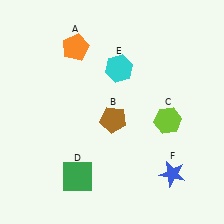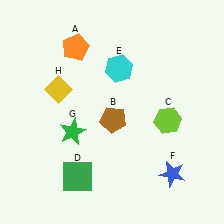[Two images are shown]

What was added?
A green star (G), a yellow diamond (H) were added in Image 2.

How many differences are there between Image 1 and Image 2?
There are 2 differences between the two images.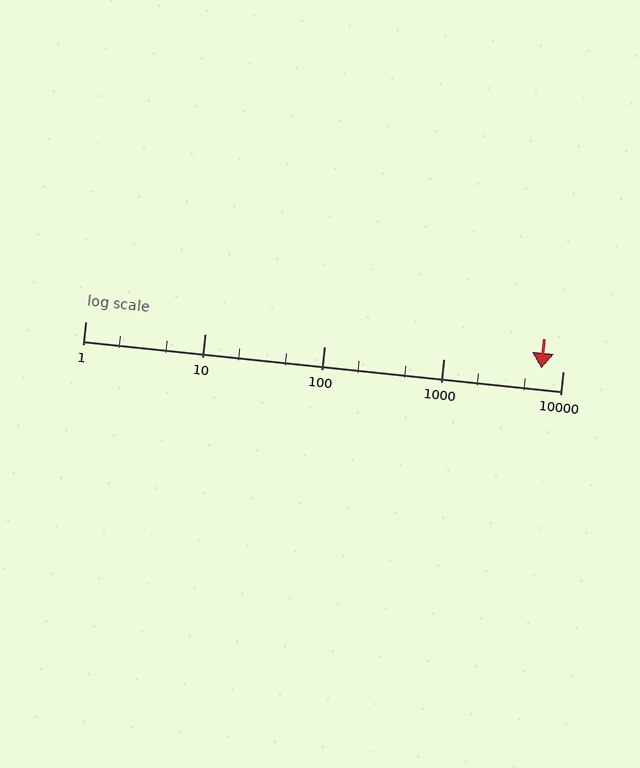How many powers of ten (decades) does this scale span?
The scale spans 4 decades, from 1 to 10000.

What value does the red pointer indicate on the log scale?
The pointer indicates approximately 6600.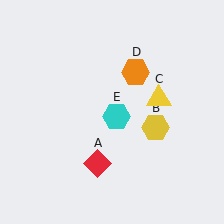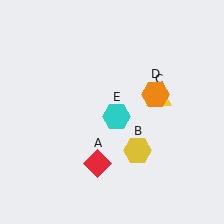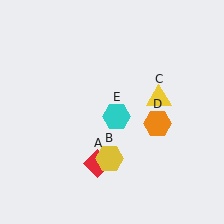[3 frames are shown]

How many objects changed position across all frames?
2 objects changed position: yellow hexagon (object B), orange hexagon (object D).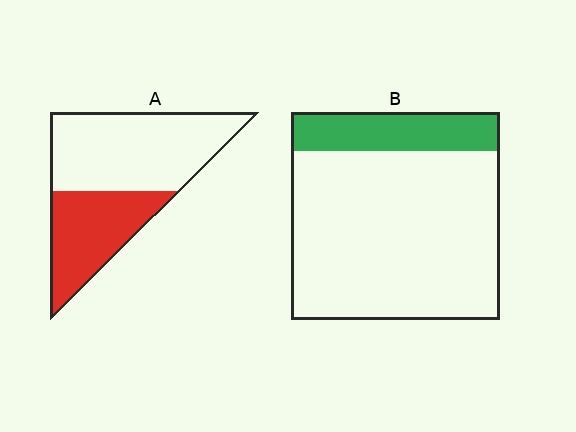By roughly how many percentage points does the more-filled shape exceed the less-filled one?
By roughly 20 percentage points (A over B).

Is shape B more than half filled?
No.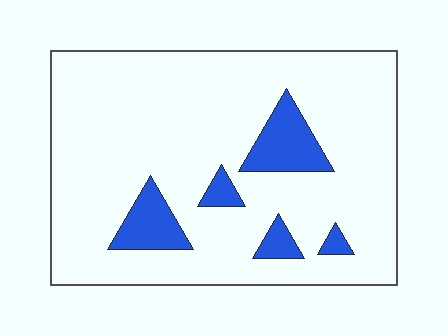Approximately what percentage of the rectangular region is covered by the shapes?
Approximately 15%.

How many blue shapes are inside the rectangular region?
5.